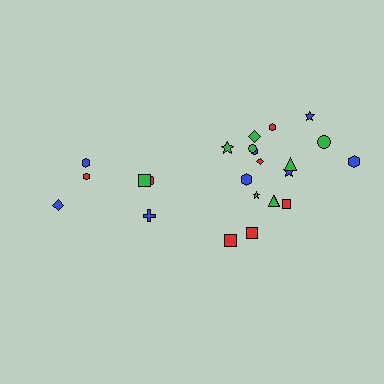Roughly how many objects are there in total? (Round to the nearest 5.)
Roughly 25 objects in total.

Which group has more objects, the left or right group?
The right group.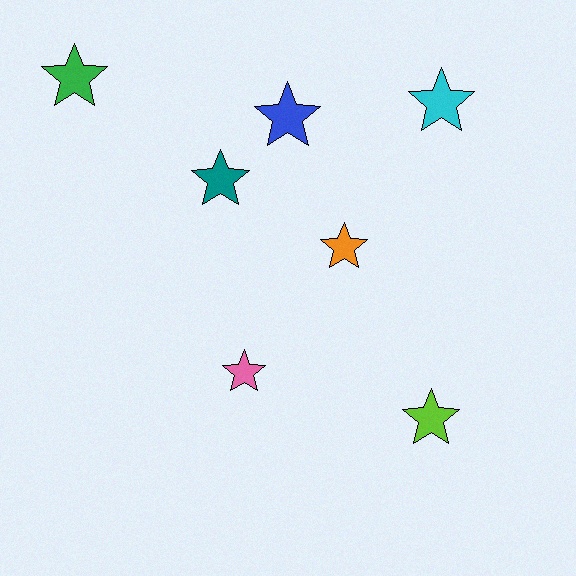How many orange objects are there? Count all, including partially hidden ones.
There is 1 orange object.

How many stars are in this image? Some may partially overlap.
There are 7 stars.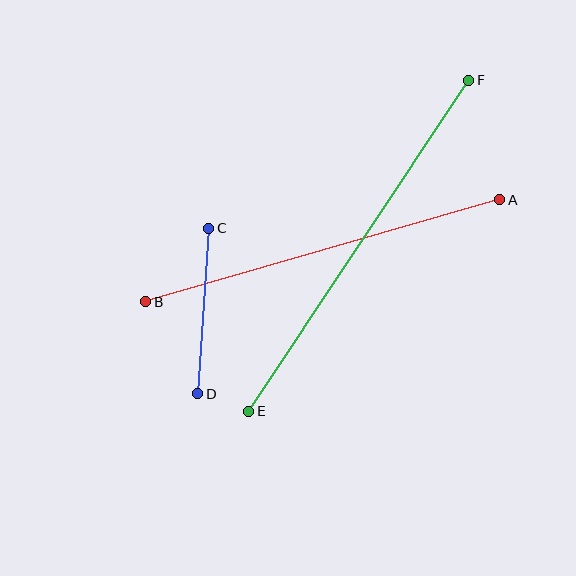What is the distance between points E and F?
The distance is approximately 398 pixels.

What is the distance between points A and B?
The distance is approximately 369 pixels.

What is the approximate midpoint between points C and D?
The midpoint is at approximately (203, 311) pixels.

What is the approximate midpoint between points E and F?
The midpoint is at approximately (359, 246) pixels.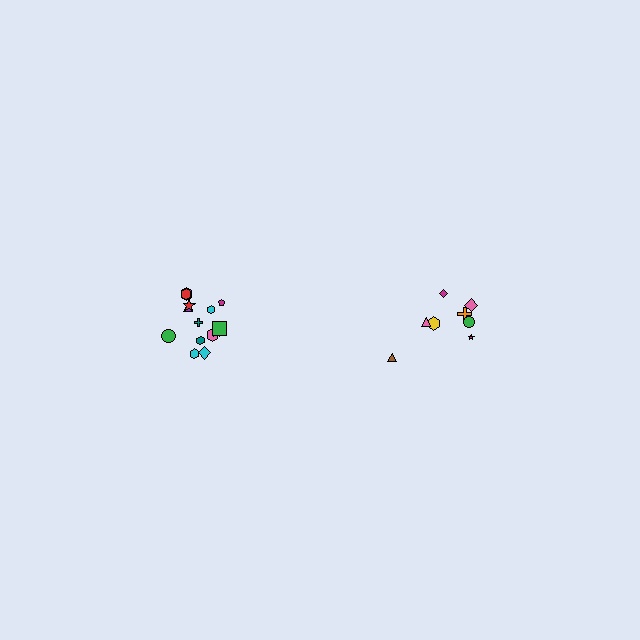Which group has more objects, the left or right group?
The left group.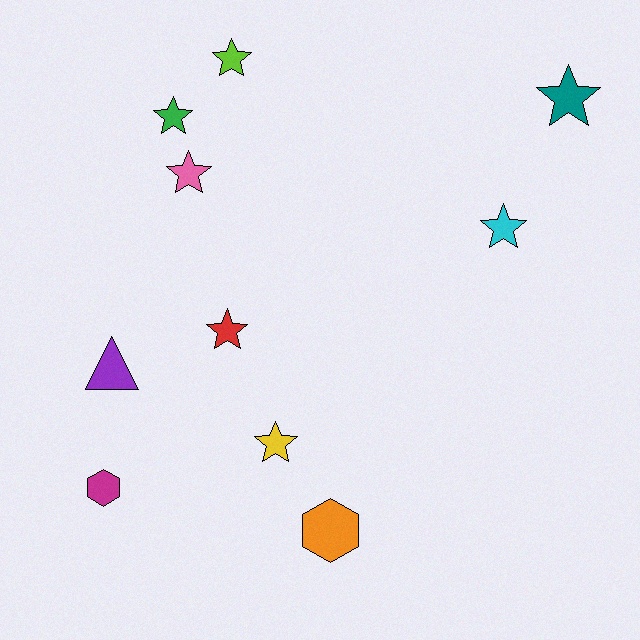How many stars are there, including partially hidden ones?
There are 7 stars.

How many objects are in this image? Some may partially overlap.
There are 10 objects.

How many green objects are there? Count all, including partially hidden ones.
There is 1 green object.